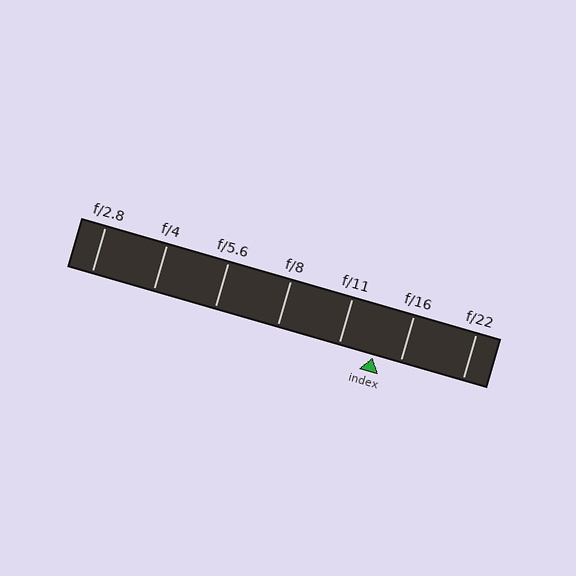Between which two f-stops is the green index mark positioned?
The index mark is between f/11 and f/16.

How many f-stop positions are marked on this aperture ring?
There are 7 f-stop positions marked.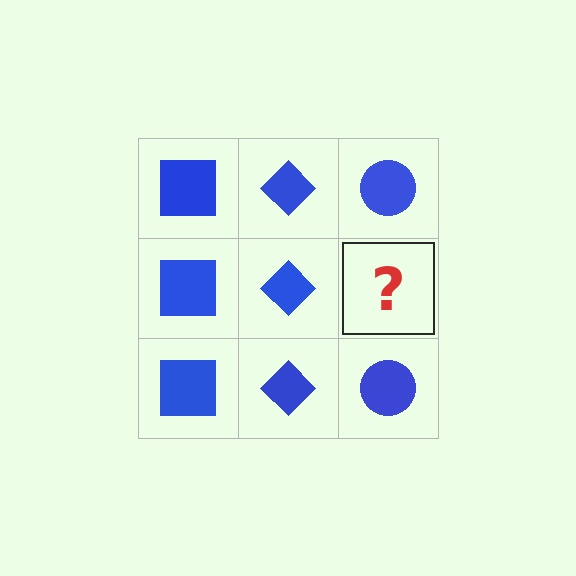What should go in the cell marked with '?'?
The missing cell should contain a blue circle.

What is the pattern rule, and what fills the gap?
The rule is that each column has a consistent shape. The gap should be filled with a blue circle.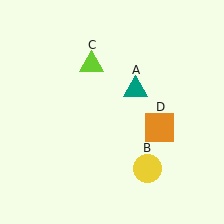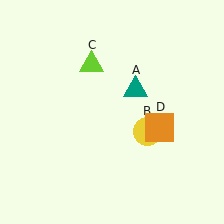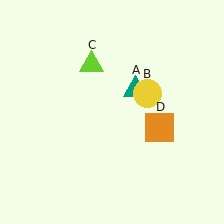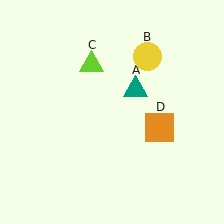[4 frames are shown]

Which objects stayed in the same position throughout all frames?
Teal triangle (object A) and lime triangle (object C) and orange square (object D) remained stationary.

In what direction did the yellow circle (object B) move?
The yellow circle (object B) moved up.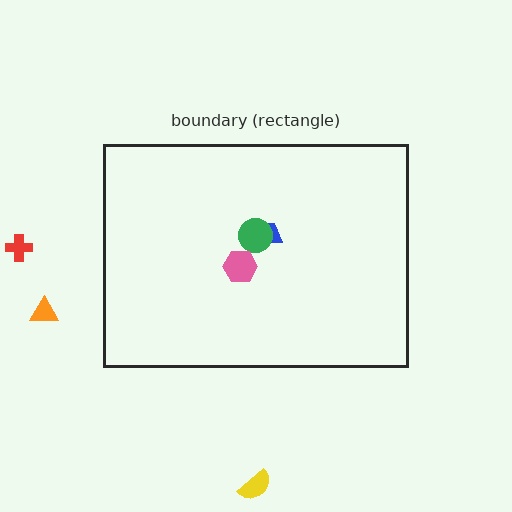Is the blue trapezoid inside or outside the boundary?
Inside.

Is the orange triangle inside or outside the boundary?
Outside.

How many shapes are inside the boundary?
3 inside, 3 outside.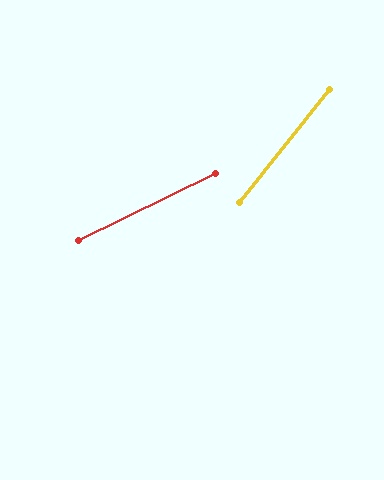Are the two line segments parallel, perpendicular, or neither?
Neither parallel nor perpendicular — they differ by about 26°.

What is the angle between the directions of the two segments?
Approximately 26 degrees.